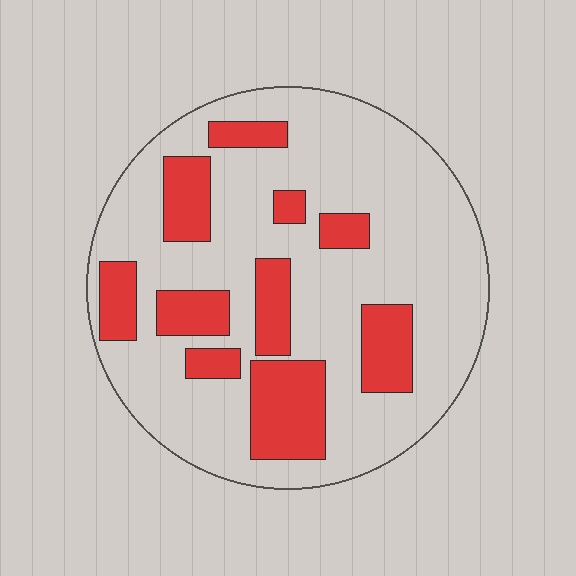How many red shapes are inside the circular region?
10.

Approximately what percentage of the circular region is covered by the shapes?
Approximately 25%.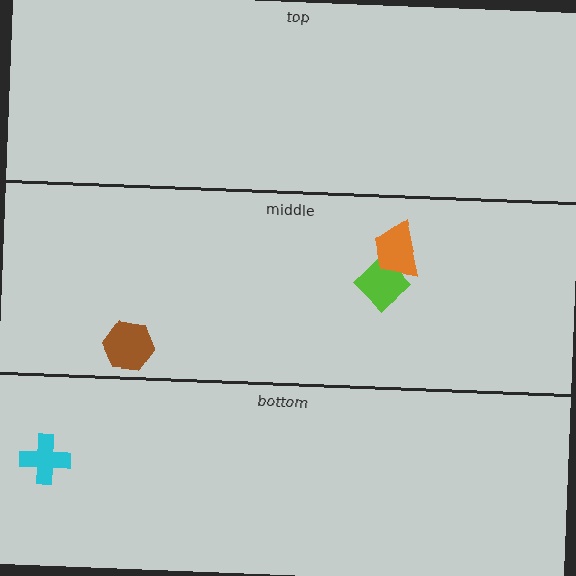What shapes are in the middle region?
The lime diamond, the orange trapezoid, the brown hexagon.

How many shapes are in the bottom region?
1.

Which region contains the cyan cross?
The bottom region.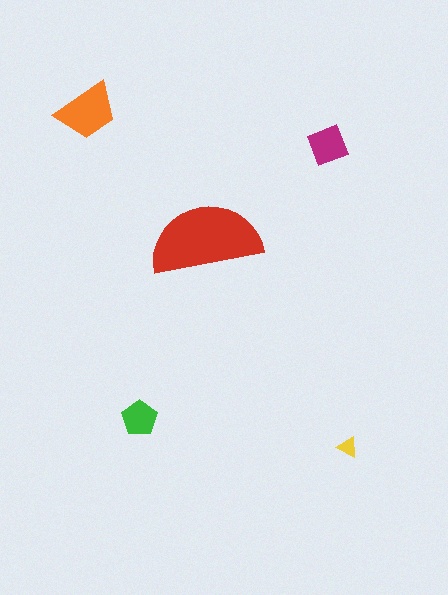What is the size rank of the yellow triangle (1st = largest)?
5th.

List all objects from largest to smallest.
The red semicircle, the orange trapezoid, the magenta square, the green pentagon, the yellow triangle.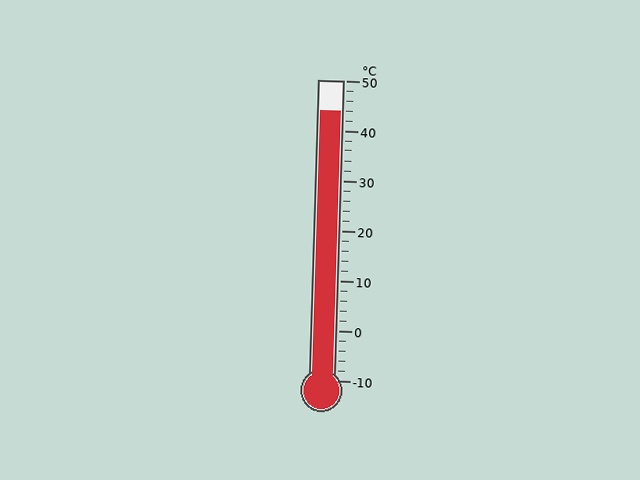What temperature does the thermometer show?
The thermometer shows approximately 44°C.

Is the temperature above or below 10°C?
The temperature is above 10°C.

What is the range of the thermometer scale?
The thermometer scale ranges from -10°C to 50°C.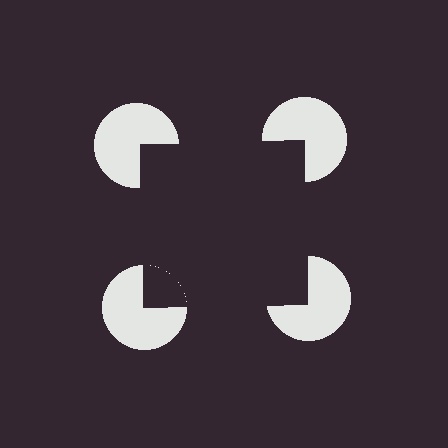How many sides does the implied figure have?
4 sides.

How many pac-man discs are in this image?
There are 4 — one at each vertex of the illusory square.